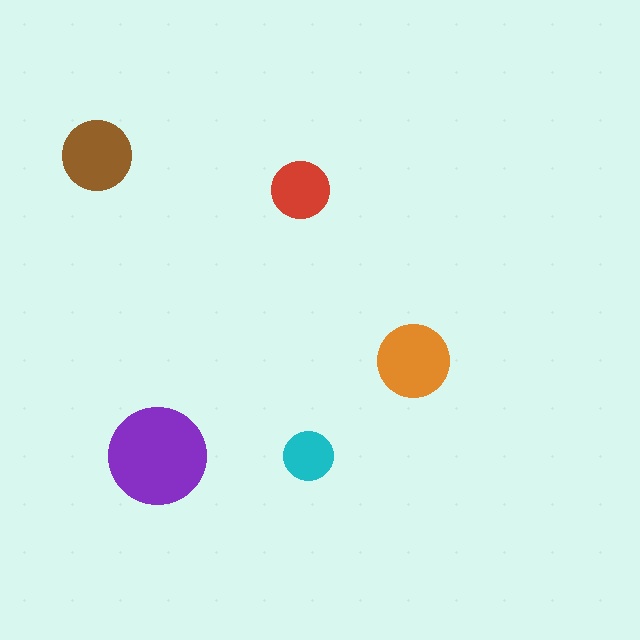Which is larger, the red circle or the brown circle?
The brown one.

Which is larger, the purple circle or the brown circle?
The purple one.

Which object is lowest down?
The cyan circle is bottommost.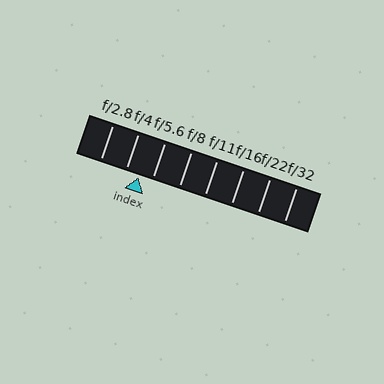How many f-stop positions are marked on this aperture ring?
There are 8 f-stop positions marked.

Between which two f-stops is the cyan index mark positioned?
The index mark is between f/4 and f/5.6.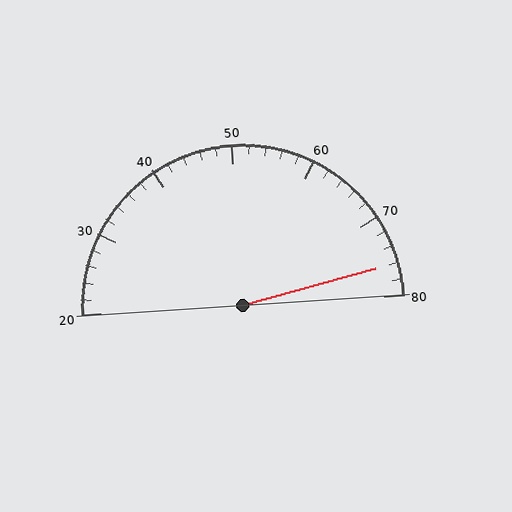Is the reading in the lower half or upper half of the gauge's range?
The reading is in the upper half of the range (20 to 80).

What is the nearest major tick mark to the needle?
The nearest major tick mark is 80.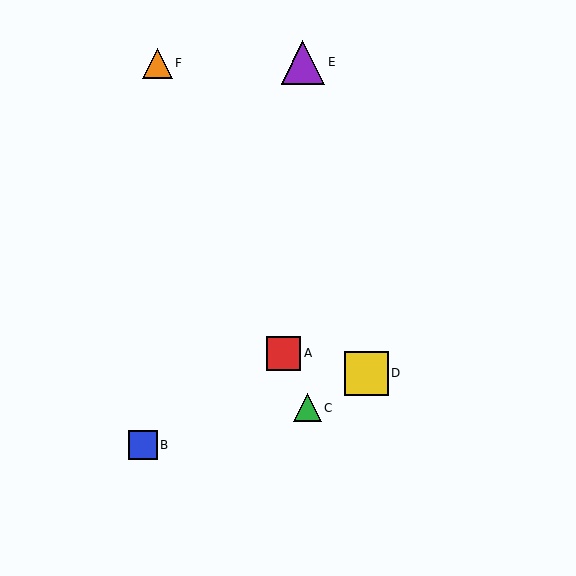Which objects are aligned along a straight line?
Objects A, C, F are aligned along a straight line.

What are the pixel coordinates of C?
Object C is at (307, 408).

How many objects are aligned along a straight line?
3 objects (A, C, F) are aligned along a straight line.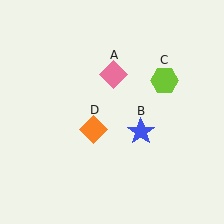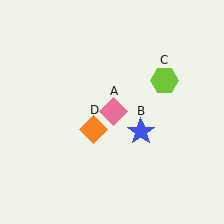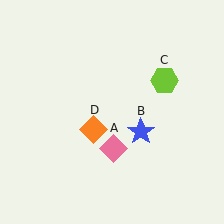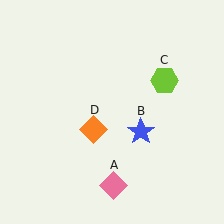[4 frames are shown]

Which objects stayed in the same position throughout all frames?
Blue star (object B) and lime hexagon (object C) and orange diamond (object D) remained stationary.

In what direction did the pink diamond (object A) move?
The pink diamond (object A) moved down.